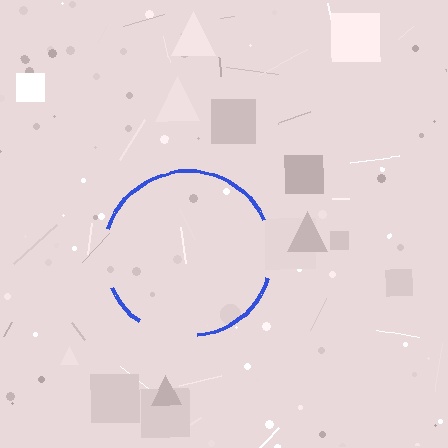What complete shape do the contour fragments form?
The contour fragments form a circle.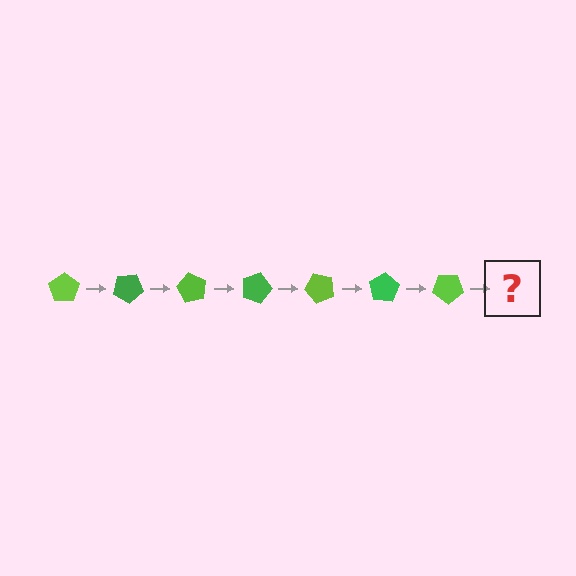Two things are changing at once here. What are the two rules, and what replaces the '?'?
The two rules are that it rotates 30 degrees each step and the color cycles through lime and green. The '?' should be a green pentagon, rotated 210 degrees from the start.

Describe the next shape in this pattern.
It should be a green pentagon, rotated 210 degrees from the start.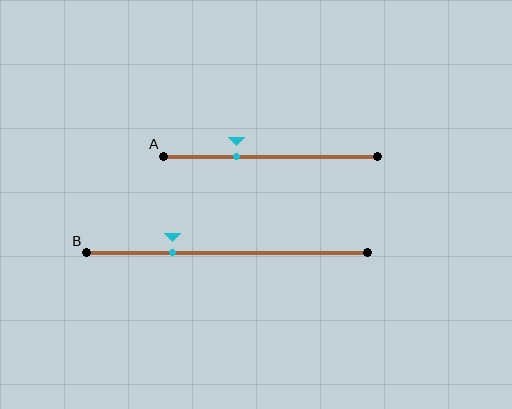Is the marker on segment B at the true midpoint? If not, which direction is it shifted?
No, the marker on segment B is shifted to the left by about 19% of the segment length.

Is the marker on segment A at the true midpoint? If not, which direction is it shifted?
No, the marker on segment A is shifted to the left by about 16% of the segment length.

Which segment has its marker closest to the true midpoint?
Segment A has its marker closest to the true midpoint.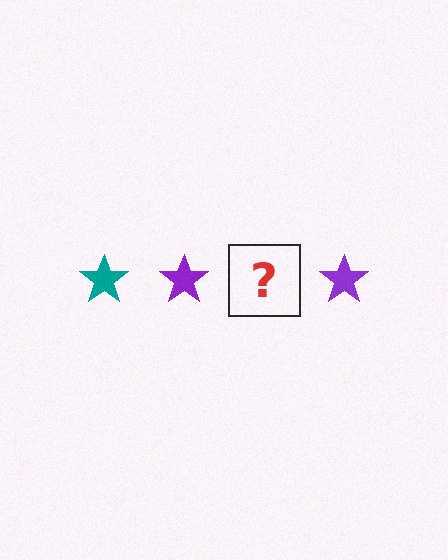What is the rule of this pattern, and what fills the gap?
The rule is that the pattern cycles through teal, purple stars. The gap should be filled with a teal star.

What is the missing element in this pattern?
The missing element is a teal star.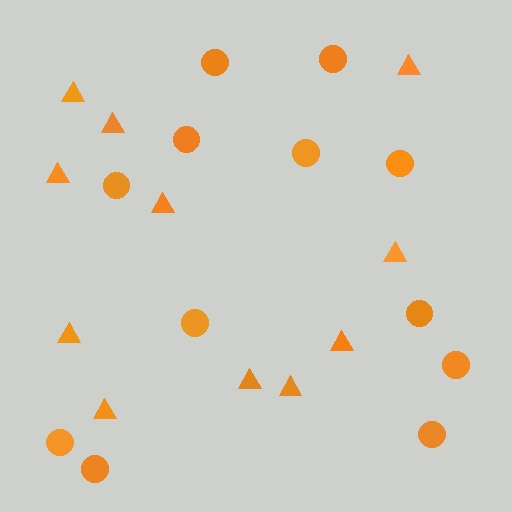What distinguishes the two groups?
There are 2 groups: one group of triangles (11) and one group of circles (12).